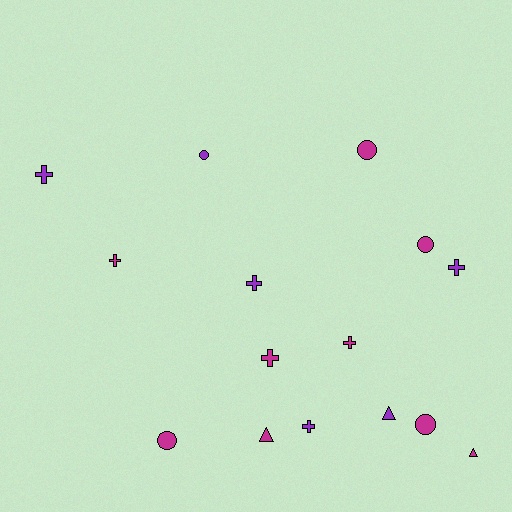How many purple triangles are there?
There is 1 purple triangle.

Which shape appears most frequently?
Cross, with 7 objects.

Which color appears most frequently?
Magenta, with 9 objects.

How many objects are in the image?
There are 15 objects.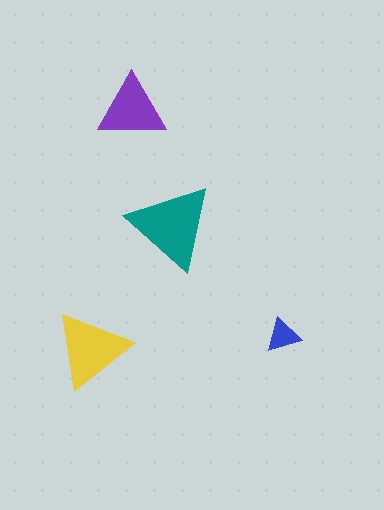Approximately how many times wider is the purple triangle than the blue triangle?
About 2 times wider.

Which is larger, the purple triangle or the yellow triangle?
The yellow one.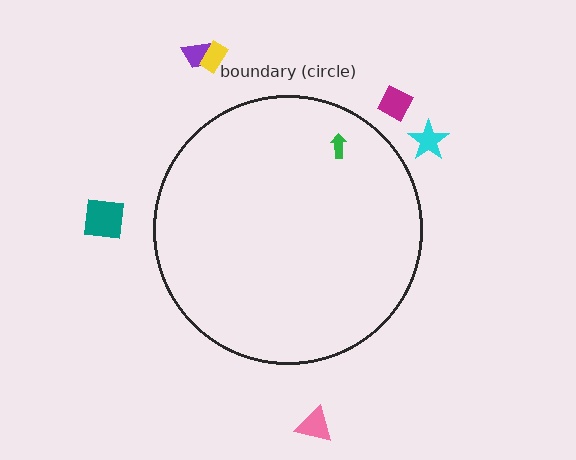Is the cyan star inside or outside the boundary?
Outside.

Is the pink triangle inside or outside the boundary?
Outside.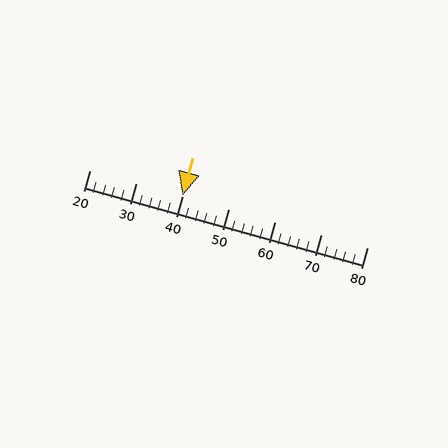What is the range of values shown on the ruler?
The ruler shows values from 20 to 80.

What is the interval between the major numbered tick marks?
The major tick marks are spaced 10 units apart.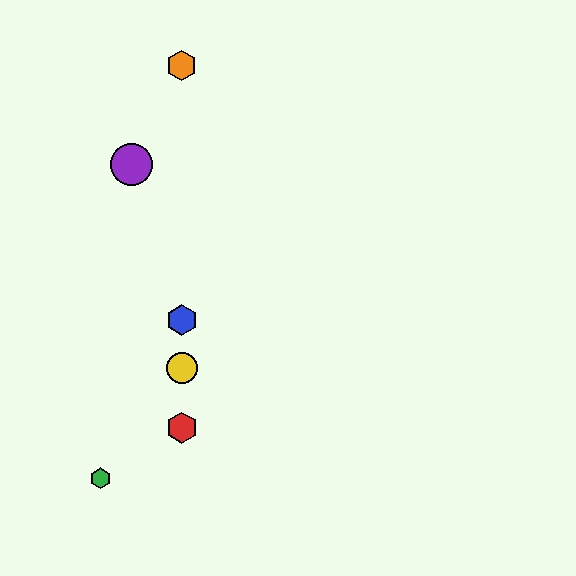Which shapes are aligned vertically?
The red hexagon, the blue hexagon, the yellow circle, the orange hexagon are aligned vertically.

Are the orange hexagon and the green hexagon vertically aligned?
No, the orange hexagon is at x≈182 and the green hexagon is at x≈100.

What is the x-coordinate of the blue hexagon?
The blue hexagon is at x≈182.